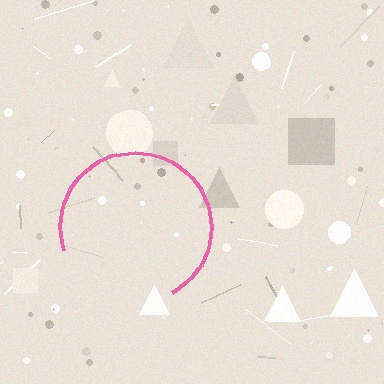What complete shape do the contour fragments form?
The contour fragments form a circle.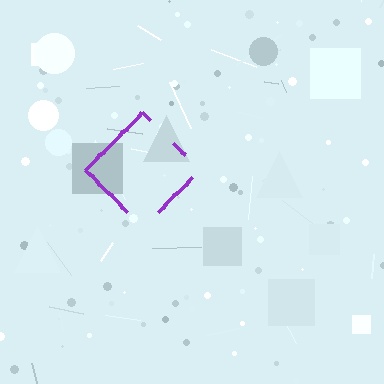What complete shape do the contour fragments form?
The contour fragments form a diamond.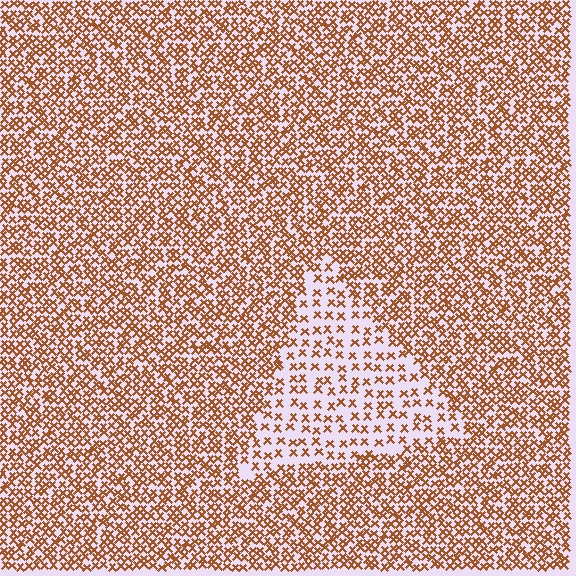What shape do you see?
I see a triangle.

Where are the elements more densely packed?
The elements are more densely packed outside the triangle boundary.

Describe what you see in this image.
The image contains small brown elements arranged at two different densities. A triangle-shaped region is visible where the elements are less densely packed than the surrounding area.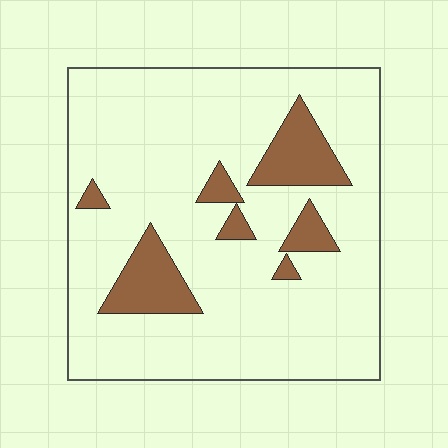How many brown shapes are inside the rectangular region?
7.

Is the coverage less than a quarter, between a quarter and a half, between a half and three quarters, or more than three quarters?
Less than a quarter.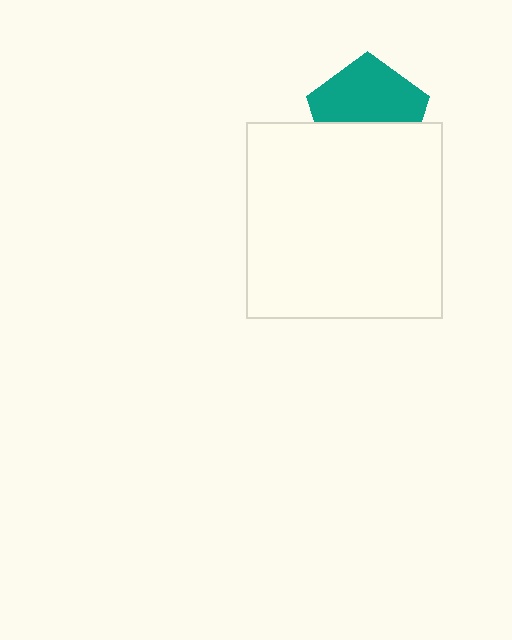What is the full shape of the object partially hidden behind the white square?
The partially hidden object is a teal pentagon.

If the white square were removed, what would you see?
You would see the complete teal pentagon.